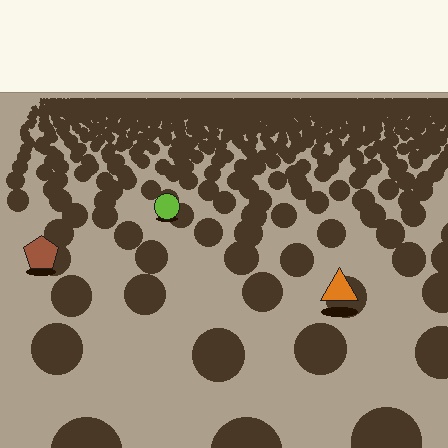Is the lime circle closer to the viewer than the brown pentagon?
No. The brown pentagon is closer — you can tell from the texture gradient: the ground texture is coarser near it.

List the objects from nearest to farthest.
From nearest to farthest: the orange triangle, the brown pentagon, the lime circle.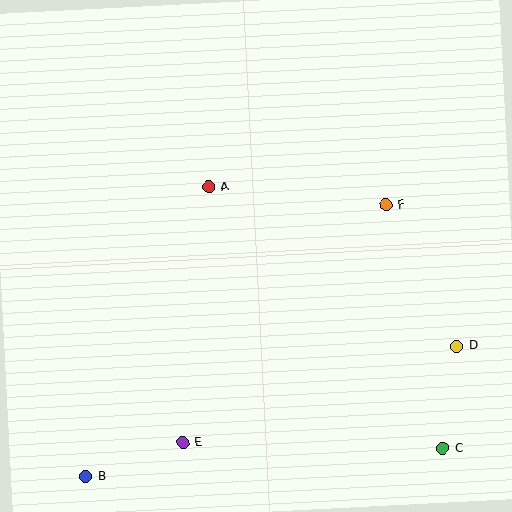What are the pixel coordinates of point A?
Point A is at (209, 187).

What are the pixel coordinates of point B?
Point B is at (86, 477).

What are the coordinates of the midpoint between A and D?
The midpoint between A and D is at (333, 267).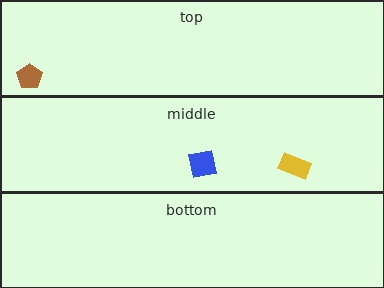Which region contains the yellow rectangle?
The middle region.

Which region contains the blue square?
The middle region.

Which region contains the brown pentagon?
The top region.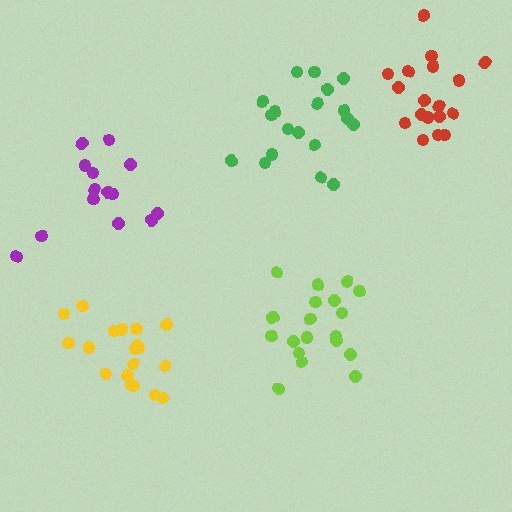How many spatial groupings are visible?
There are 5 spatial groupings.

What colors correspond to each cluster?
The clusters are colored: red, yellow, purple, green, lime.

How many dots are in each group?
Group 1: 18 dots, Group 2: 19 dots, Group 3: 14 dots, Group 4: 19 dots, Group 5: 20 dots (90 total).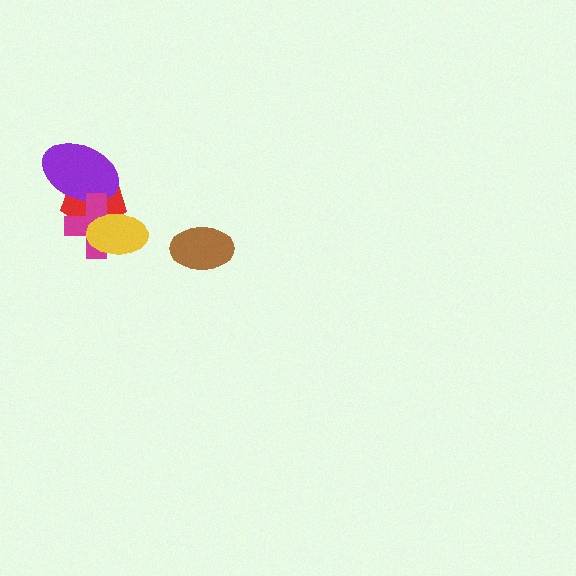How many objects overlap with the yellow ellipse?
2 objects overlap with the yellow ellipse.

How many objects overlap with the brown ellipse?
0 objects overlap with the brown ellipse.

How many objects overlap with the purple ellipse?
2 objects overlap with the purple ellipse.